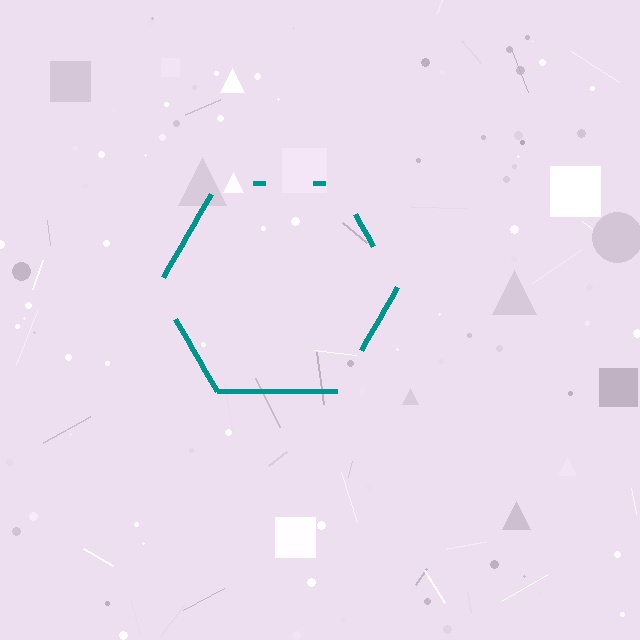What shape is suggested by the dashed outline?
The dashed outline suggests a hexagon.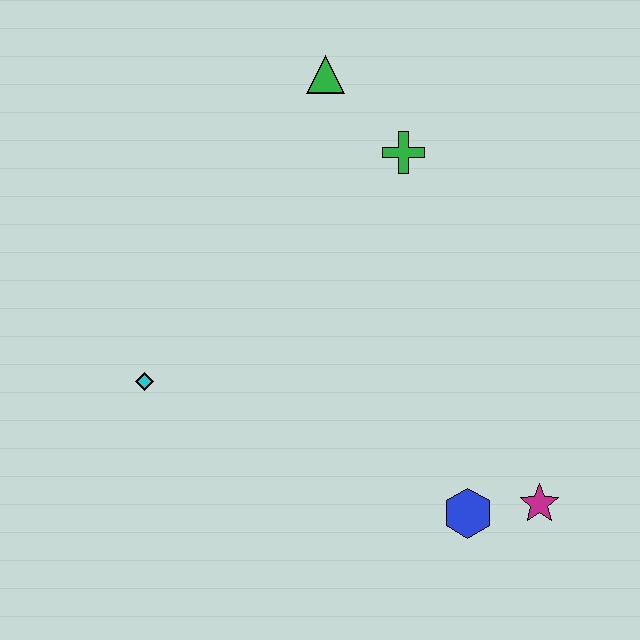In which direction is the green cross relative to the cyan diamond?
The green cross is to the right of the cyan diamond.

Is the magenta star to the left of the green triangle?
No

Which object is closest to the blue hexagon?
The magenta star is closest to the blue hexagon.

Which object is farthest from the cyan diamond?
The magenta star is farthest from the cyan diamond.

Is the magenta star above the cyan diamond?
No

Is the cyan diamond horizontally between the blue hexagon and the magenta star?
No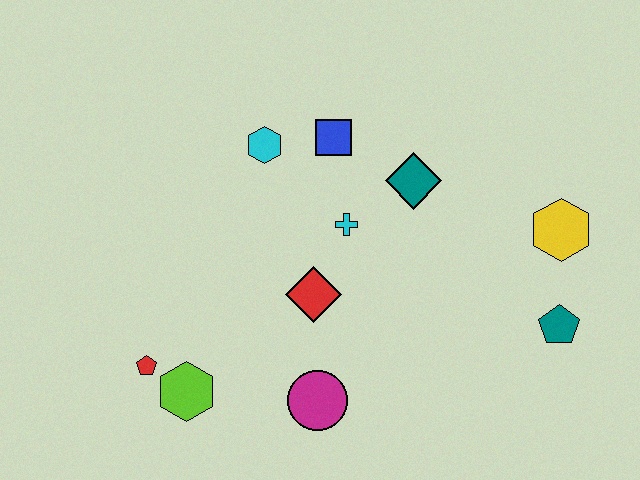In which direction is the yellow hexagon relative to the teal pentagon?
The yellow hexagon is above the teal pentagon.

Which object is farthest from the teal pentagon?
The red pentagon is farthest from the teal pentagon.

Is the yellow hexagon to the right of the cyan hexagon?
Yes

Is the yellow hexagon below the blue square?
Yes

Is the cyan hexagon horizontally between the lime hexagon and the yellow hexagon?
Yes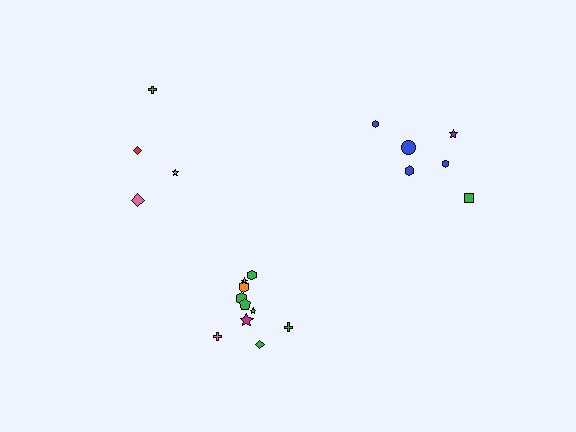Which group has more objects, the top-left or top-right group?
The top-right group.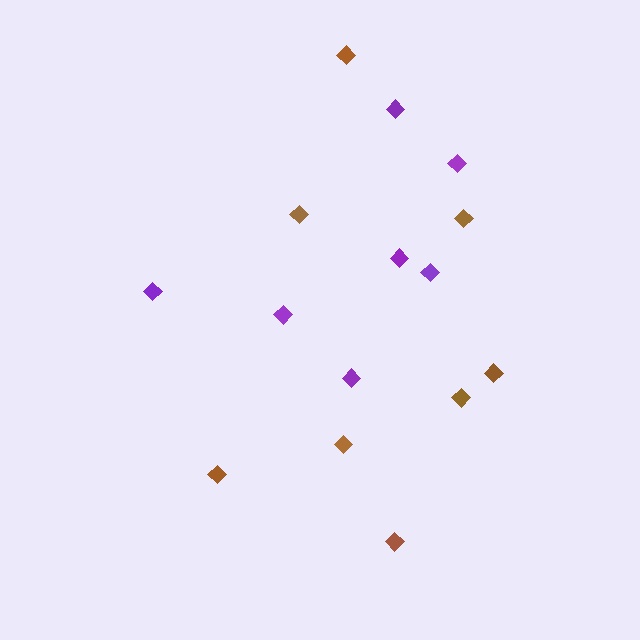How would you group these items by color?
There are 2 groups: one group of purple diamonds (7) and one group of brown diamonds (8).